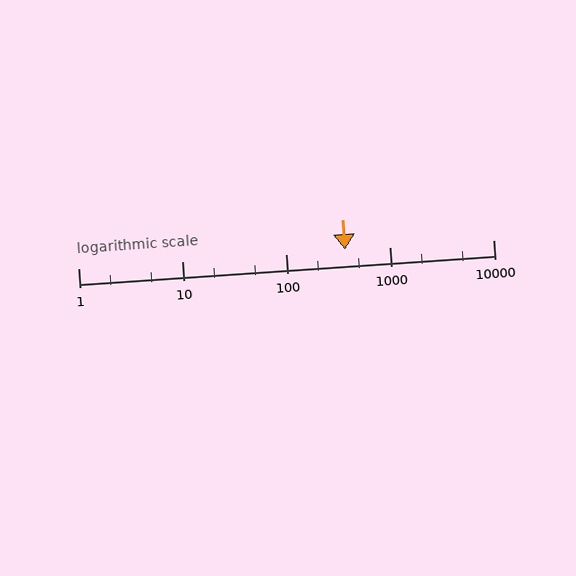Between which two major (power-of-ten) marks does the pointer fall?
The pointer is between 100 and 1000.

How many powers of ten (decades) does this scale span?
The scale spans 4 decades, from 1 to 10000.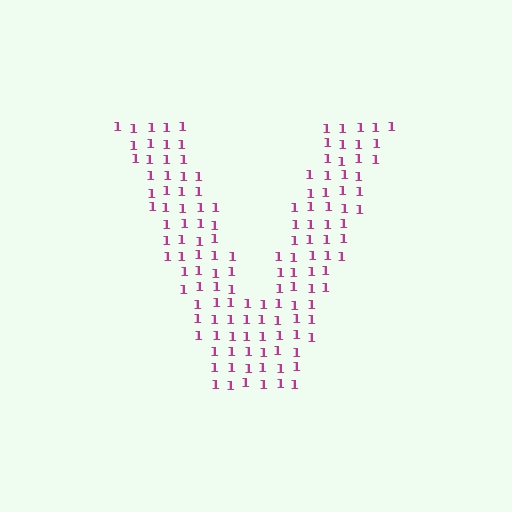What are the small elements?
The small elements are digit 1's.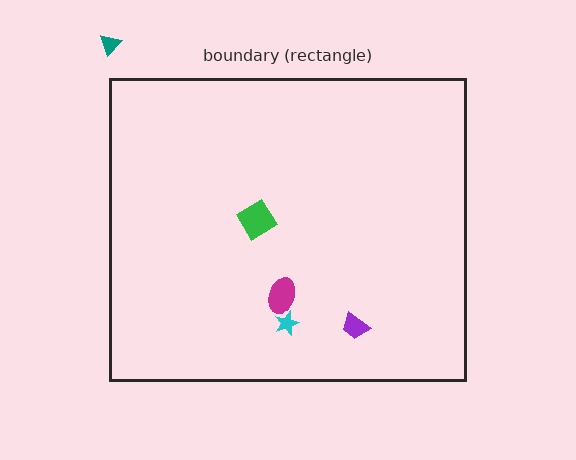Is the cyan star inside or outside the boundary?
Inside.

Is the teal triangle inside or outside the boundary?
Outside.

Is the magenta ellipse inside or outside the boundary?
Inside.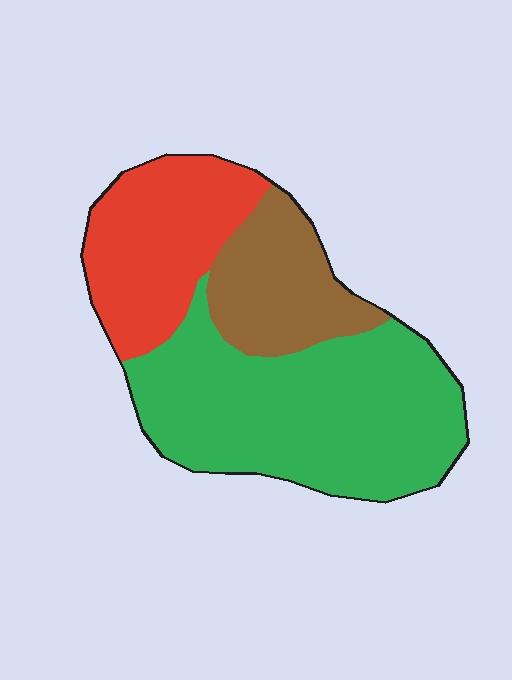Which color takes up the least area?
Brown, at roughly 20%.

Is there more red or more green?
Green.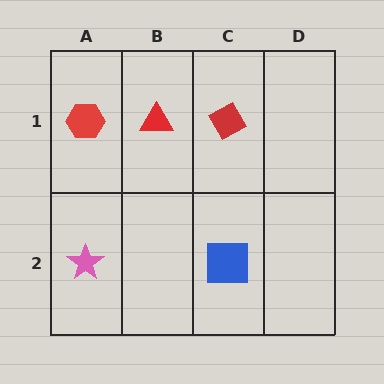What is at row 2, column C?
A blue square.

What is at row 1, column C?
A red diamond.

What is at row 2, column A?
A pink star.